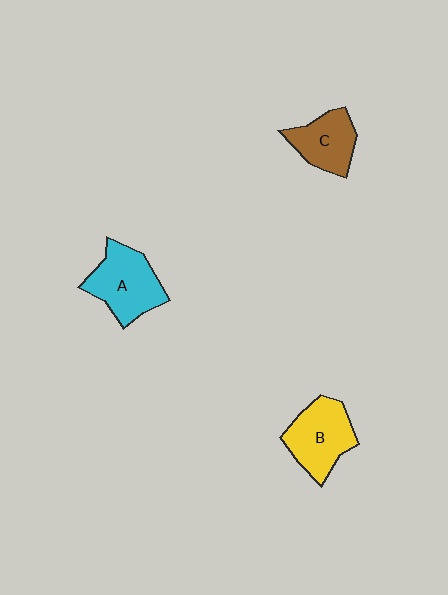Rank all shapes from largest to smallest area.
From largest to smallest: A (cyan), B (yellow), C (brown).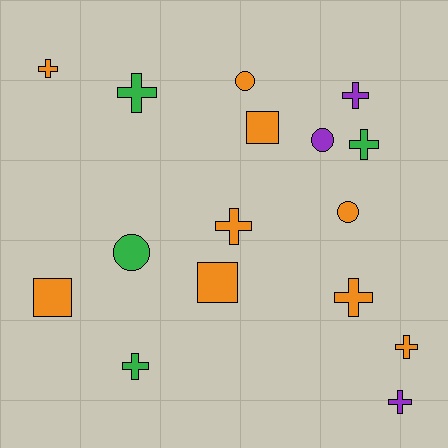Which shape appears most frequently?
Cross, with 9 objects.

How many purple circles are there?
There is 1 purple circle.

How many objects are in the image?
There are 16 objects.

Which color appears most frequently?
Orange, with 9 objects.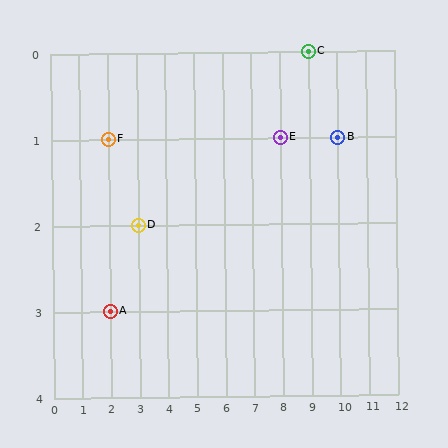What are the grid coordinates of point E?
Point E is at grid coordinates (8, 1).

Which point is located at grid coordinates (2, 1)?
Point F is at (2, 1).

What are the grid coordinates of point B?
Point B is at grid coordinates (10, 1).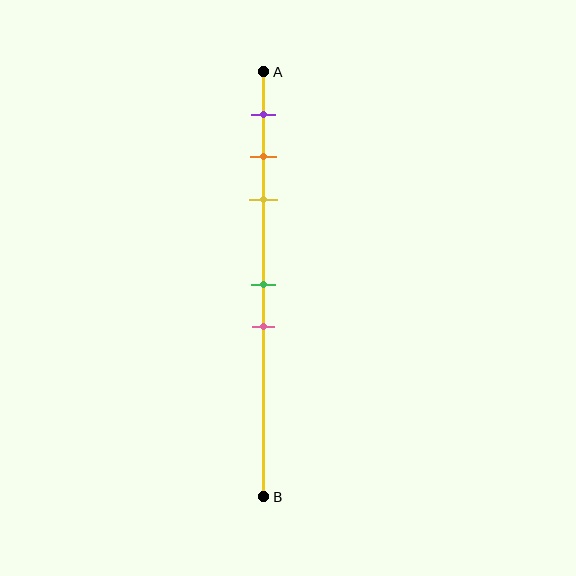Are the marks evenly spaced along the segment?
No, the marks are not evenly spaced.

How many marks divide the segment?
There are 5 marks dividing the segment.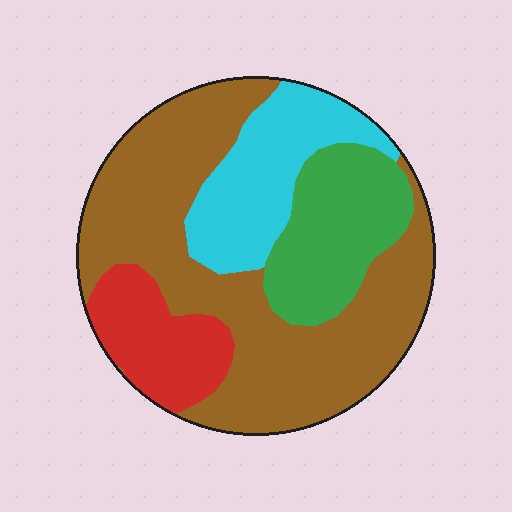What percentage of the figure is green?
Green covers roughly 20% of the figure.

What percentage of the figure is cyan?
Cyan covers around 20% of the figure.